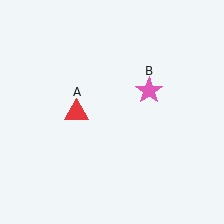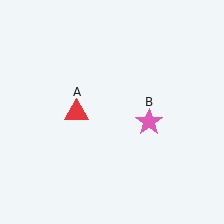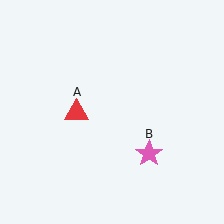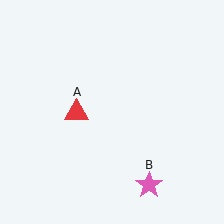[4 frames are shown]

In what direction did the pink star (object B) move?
The pink star (object B) moved down.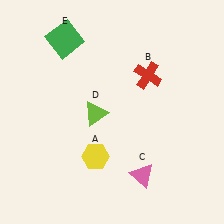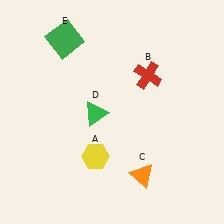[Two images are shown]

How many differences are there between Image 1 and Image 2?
There are 2 differences between the two images.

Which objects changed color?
C changed from pink to orange. D changed from lime to green.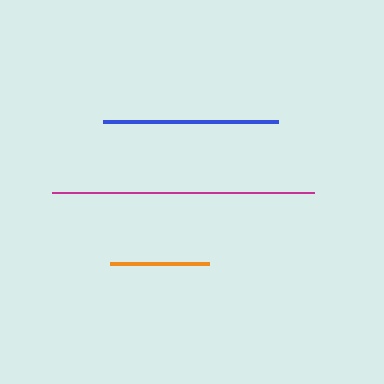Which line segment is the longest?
The magenta line is the longest at approximately 262 pixels.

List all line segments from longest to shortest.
From longest to shortest: magenta, blue, orange.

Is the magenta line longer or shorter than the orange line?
The magenta line is longer than the orange line.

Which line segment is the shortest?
The orange line is the shortest at approximately 99 pixels.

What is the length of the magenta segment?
The magenta segment is approximately 262 pixels long.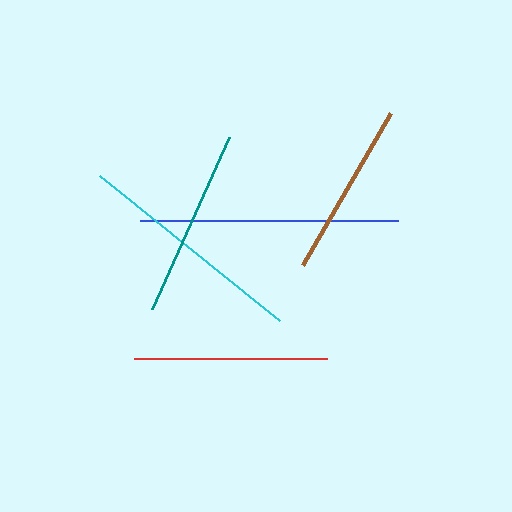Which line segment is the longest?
The blue line is the longest at approximately 259 pixels.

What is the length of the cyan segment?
The cyan segment is approximately 231 pixels long.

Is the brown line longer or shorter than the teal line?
The teal line is longer than the brown line.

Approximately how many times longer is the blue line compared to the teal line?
The blue line is approximately 1.4 times the length of the teal line.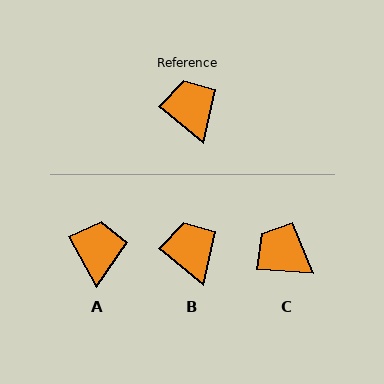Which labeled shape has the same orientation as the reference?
B.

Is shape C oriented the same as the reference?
No, it is off by about 36 degrees.